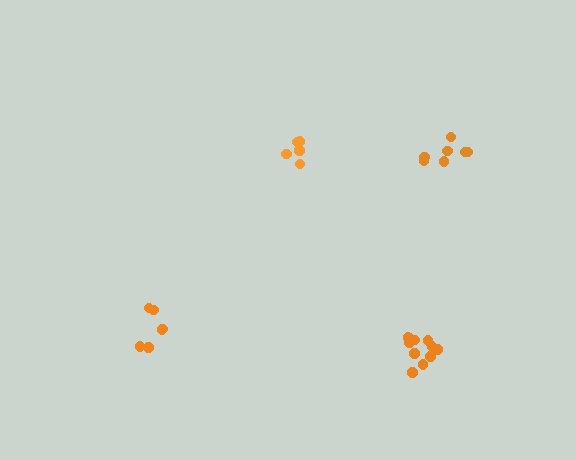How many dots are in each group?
Group 1: 6 dots, Group 2: 7 dots, Group 3: 5 dots, Group 4: 11 dots (29 total).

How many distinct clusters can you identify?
There are 4 distinct clusters.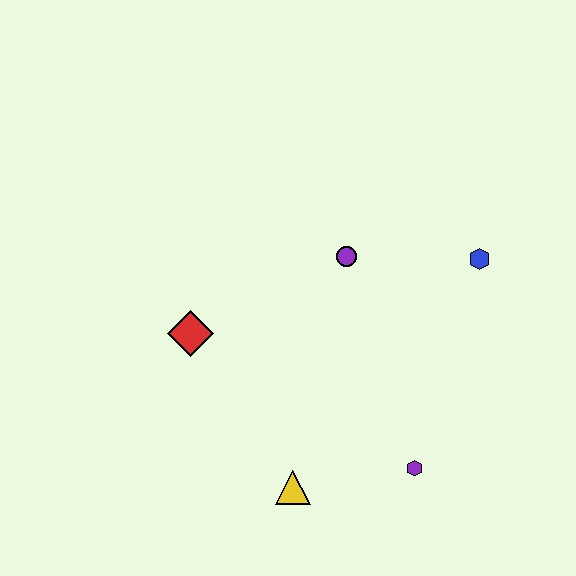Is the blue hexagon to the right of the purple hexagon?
Yes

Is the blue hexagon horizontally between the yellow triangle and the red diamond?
No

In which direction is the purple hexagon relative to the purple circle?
The purple hexagon is below the purple circle.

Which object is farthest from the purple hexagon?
The red diamond is farthest from the purple hexagon.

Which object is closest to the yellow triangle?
The purple hexagon is closest to the yellow triangle.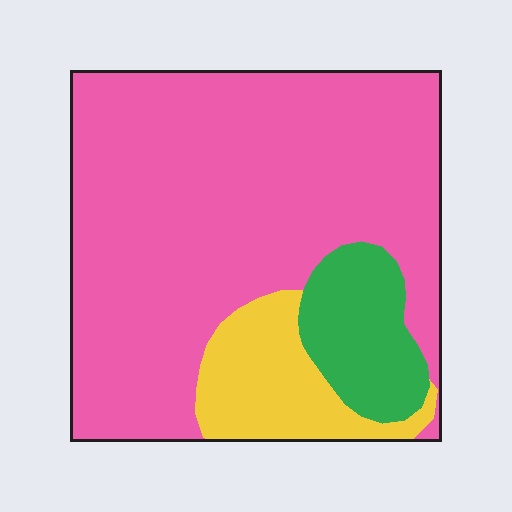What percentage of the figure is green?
Green takes up about one eighth (1/8) of the figure.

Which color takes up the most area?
Pink, at roughly 75%.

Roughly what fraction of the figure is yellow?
Yellow takes up less than a quarter of the figure.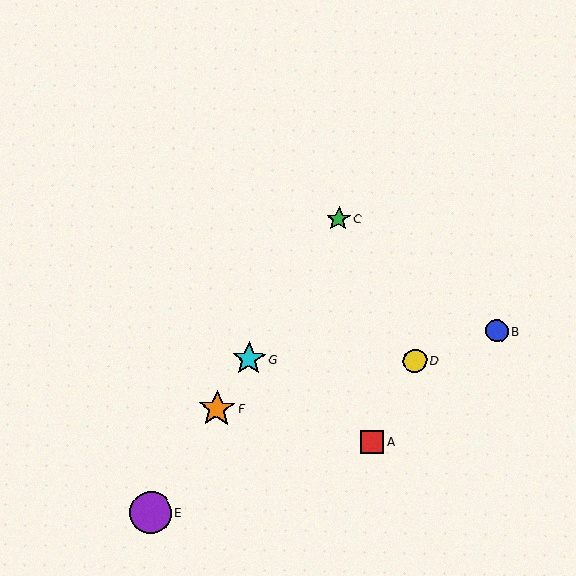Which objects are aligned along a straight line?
Objects C, E, F, G are aligned along a straight line.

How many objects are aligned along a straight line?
4 objects (C, E, F, G) are aligned along a straight line.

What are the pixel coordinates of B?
Object B is at (497, 331).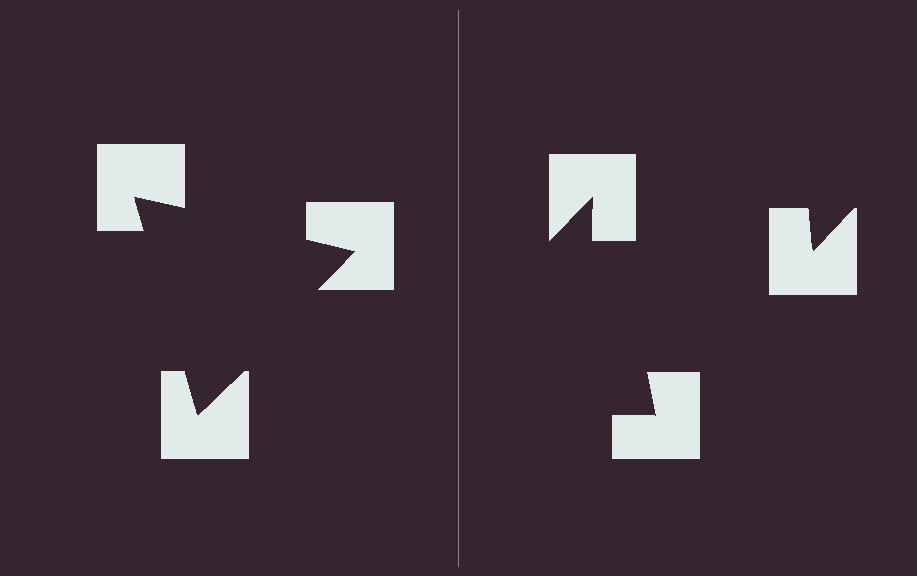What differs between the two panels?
The notched squares are positioned identically on both sides; only the wedge orientations differ. On the left they align to a triangle; on the right they are misaligned.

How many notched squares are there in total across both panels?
6 — 3 on each side.